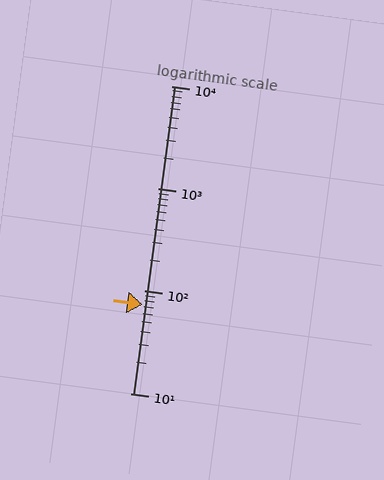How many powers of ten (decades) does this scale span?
The scale spans 3 decades, from 10 to 10000.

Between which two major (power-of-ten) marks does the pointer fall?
The pointer is between 10 and 100.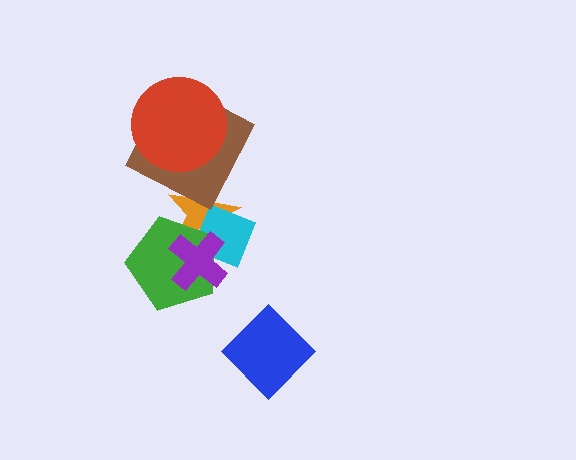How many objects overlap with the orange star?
4 objects overlap with the orange star.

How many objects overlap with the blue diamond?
0 objects overlap with the blue diamond.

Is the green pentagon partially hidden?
Yes, it is partially covered by another shape.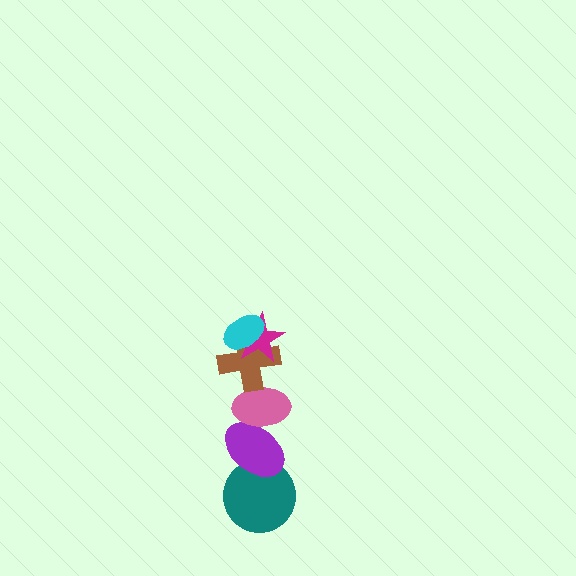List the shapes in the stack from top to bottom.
From top to bottom: the cyan ellipse, the magenta star, the brown cross, the pink ellipse, the purple ellipse, the teal circle.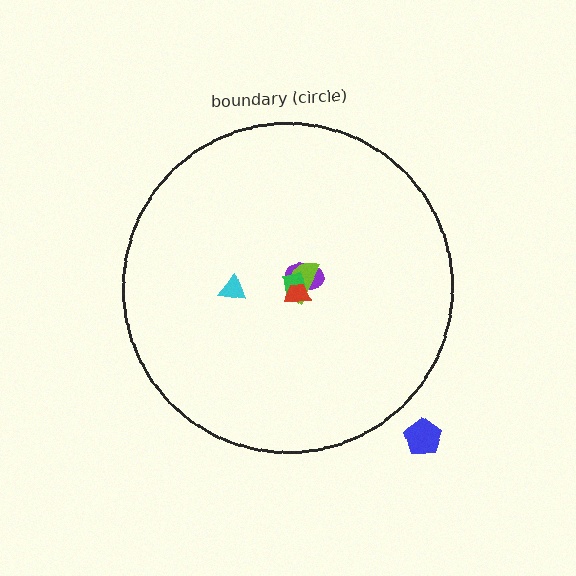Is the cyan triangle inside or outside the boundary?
Inside.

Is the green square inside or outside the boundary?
Inside.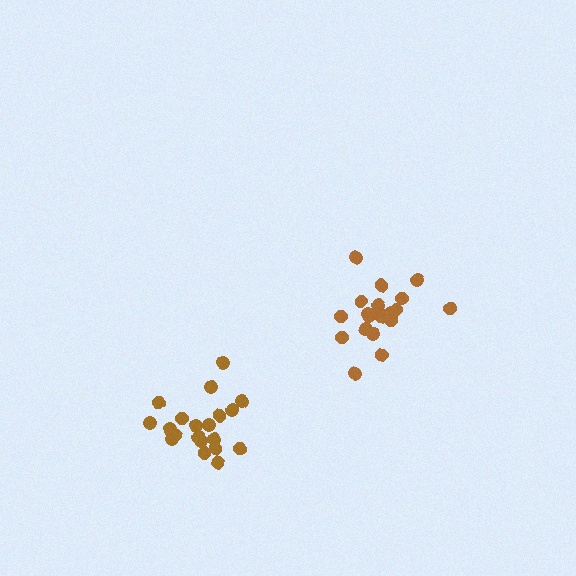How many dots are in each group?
Group 1: 21 dots, Group 2: 20 dots (41 total).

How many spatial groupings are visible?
There are 2 spatial groupings.